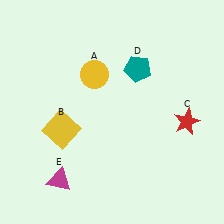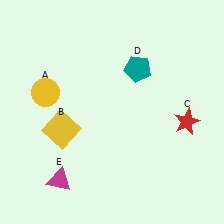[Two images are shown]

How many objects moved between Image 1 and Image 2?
1 object moved between the two images.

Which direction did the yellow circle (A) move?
The yellow circle (A) moved left.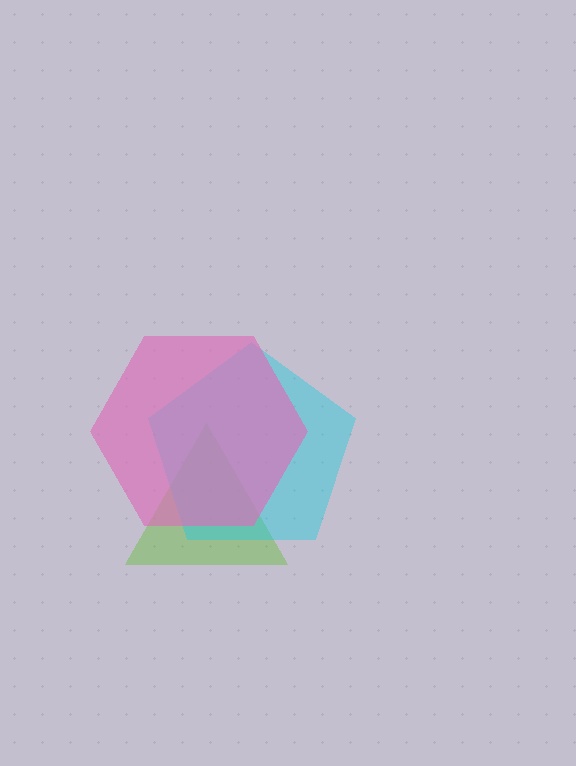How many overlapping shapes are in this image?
There are 3 overlapping shapes in the image.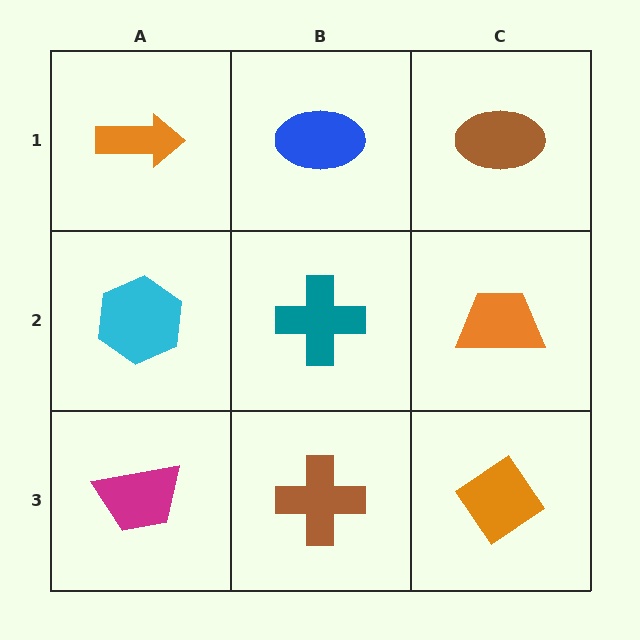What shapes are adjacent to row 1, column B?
A teal cross (row 2, column B), an orange arrow (row 1, column A), a brown ellipse (row 1, column C).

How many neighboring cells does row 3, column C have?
2.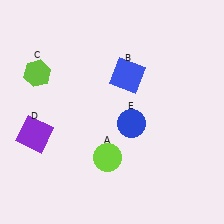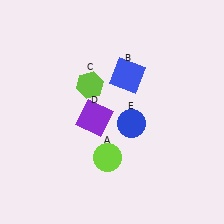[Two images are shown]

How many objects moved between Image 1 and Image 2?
2 objects moved between the two images.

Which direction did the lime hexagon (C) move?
The lime hexagon (C) moved right.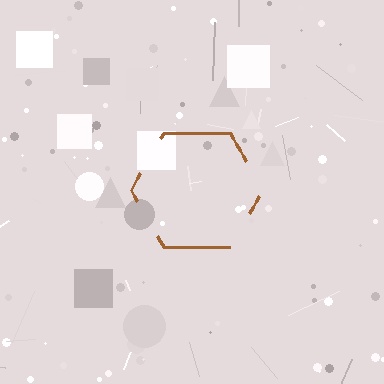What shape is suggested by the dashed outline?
The dashed outline suggests a hexagon.